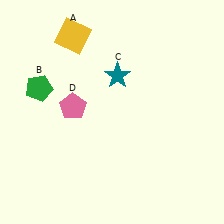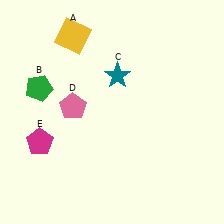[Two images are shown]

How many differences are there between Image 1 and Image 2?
There is 1 difference between the two images.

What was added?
A magenta pentagon (E) was added in Image 2.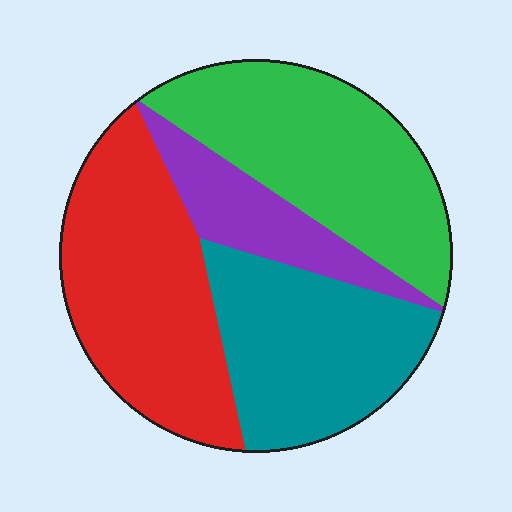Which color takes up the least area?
Purple, at roughly 15%.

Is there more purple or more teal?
Teal.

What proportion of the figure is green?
Green covers around 30% of the figure.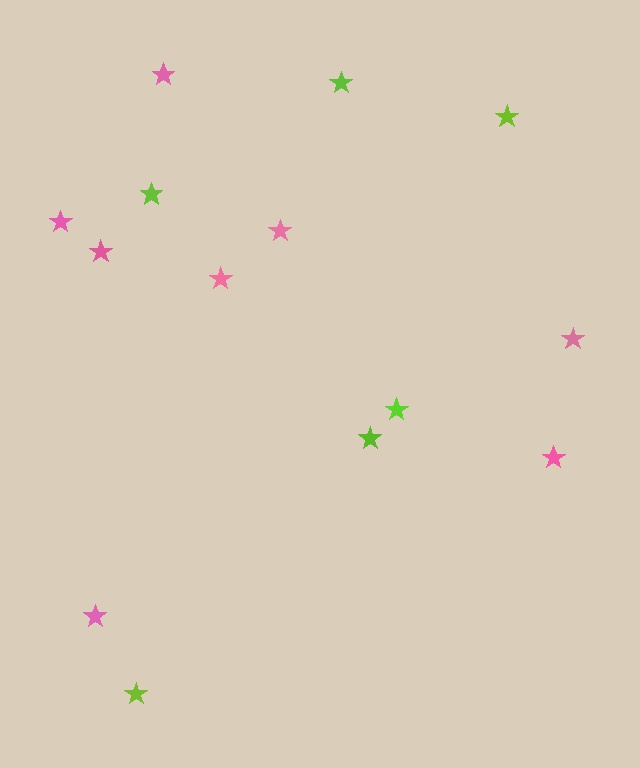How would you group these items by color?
There are 2 groups: one group of pink stars (8) and one group of lime stars (6).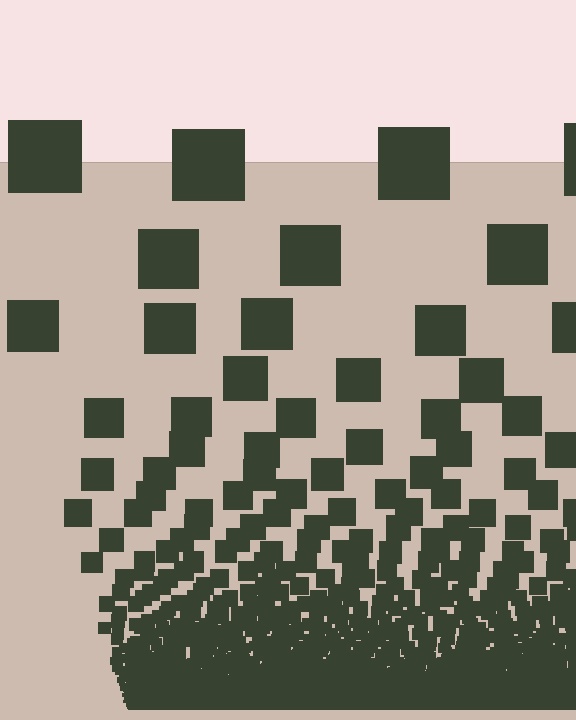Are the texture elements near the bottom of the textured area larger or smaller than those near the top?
Smaller. The gradient is inverted — elements near the bottom are smaller and denser.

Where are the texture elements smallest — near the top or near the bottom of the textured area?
Near the bottom.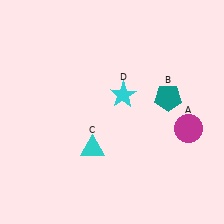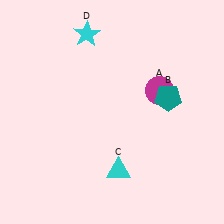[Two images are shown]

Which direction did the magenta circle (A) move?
The magenta circle (A) moved up.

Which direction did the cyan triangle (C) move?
The cyan triangle (C) moved right.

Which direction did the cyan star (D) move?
The cyan star (D) moved up.